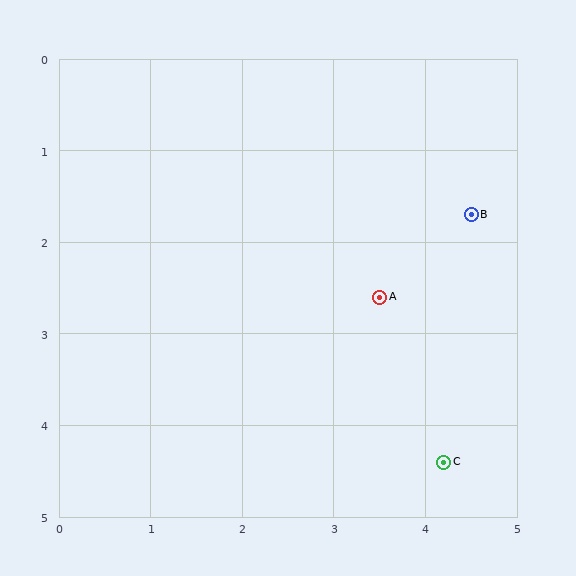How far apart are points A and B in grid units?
Points A and B are about 1.3 grid units apart.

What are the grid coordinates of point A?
Point A is at approximately (3.5, 2.6).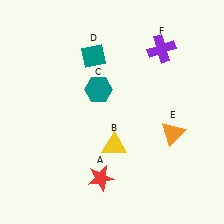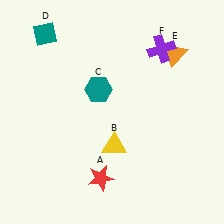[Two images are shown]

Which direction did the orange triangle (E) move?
The orange triangle (E) moved up.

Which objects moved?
The objects that moved are: the teal diamond (D), the orange triangle (E).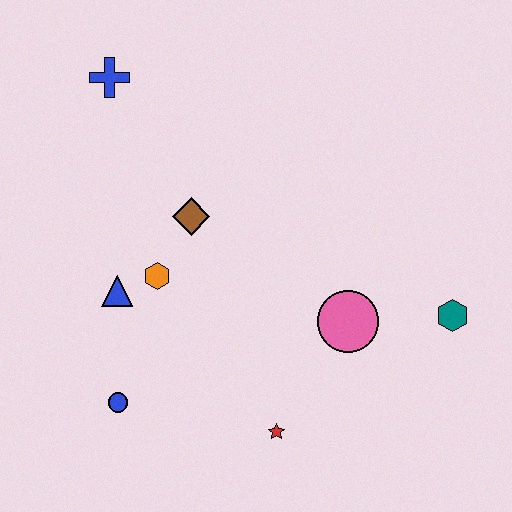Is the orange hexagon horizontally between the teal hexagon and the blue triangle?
Yes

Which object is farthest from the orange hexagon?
The teal hexagon is farthest from the orange hexagon.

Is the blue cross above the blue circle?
Yes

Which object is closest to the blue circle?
The blue triangle is closest to the blue circle.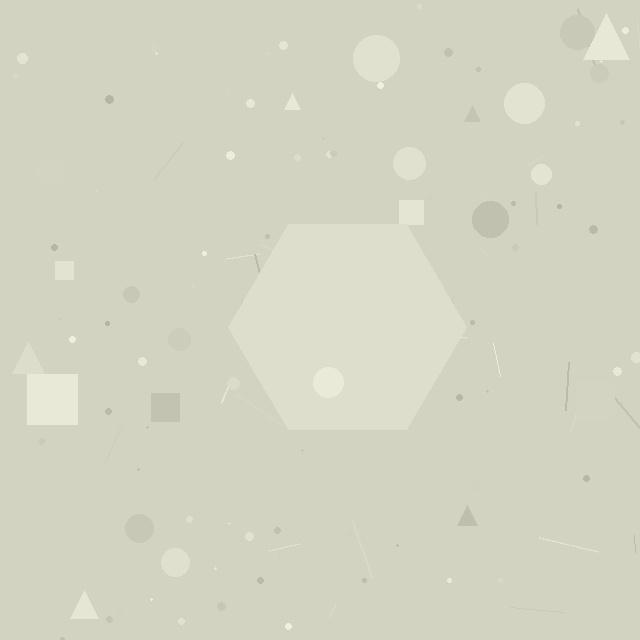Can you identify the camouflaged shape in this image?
The camouflaged shape is a hexagon.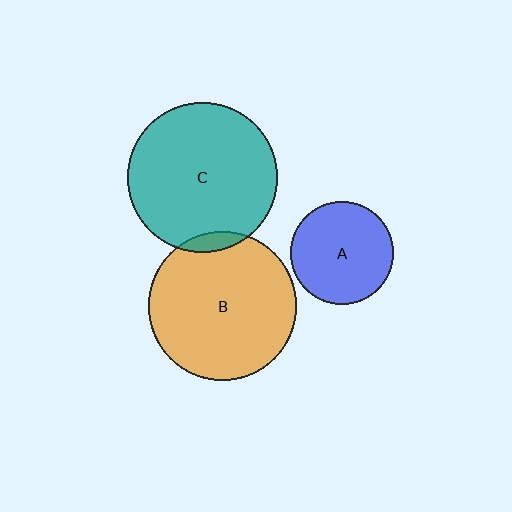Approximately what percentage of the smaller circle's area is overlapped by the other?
Approximately 5%.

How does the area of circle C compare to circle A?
Approximately 2.1 times.